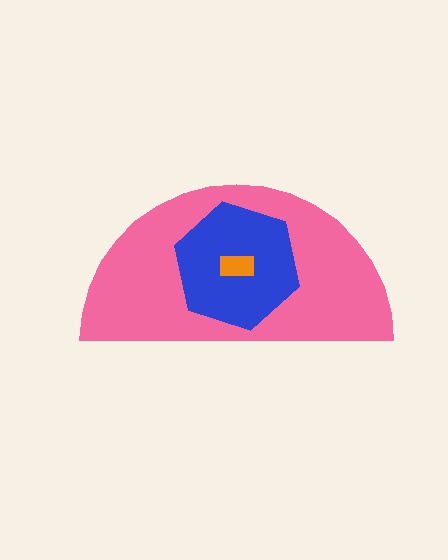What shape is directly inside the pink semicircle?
The blue hexagon.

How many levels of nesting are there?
3.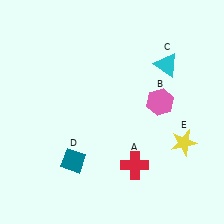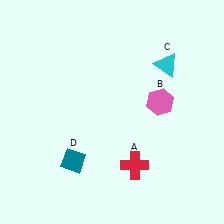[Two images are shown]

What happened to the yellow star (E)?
The yellow star (E) was removed in Image 2. It was in the bottom-right area of Image 1.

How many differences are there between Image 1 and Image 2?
There is 1 difference between the two images.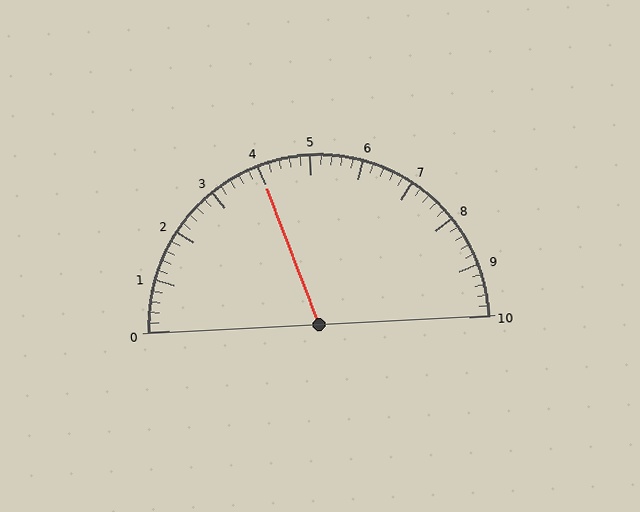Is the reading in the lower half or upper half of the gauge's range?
The reading is in the lower half of the range (0 to 10).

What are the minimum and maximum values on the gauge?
The gauge ranges from 0 to 10.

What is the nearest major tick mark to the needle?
The nearest major tick mark is 4.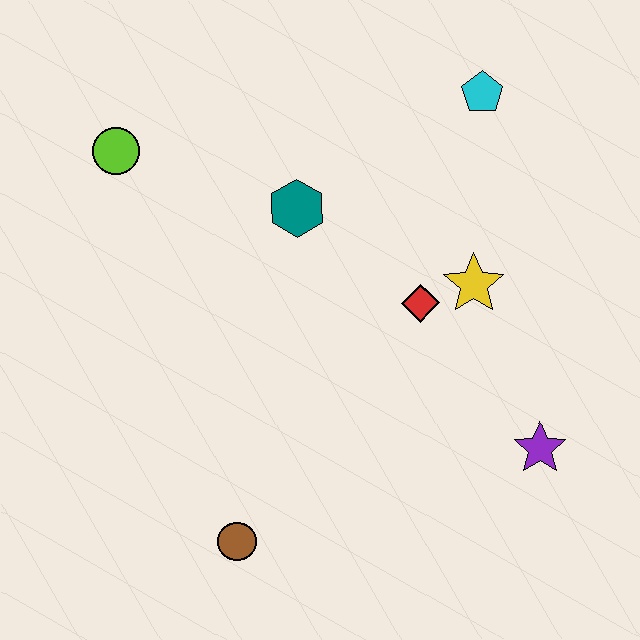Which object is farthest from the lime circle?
The purple star is farthest from the lime circle.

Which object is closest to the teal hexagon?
The red diamond is closest to the teal hexagon.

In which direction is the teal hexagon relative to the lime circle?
The teal hexagon is to the right of the lime circle.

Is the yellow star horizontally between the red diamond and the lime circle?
No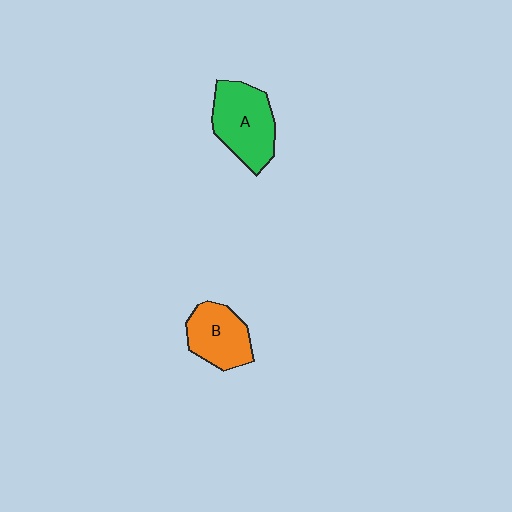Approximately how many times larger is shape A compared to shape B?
Approximately 1.3 times.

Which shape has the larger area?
Shape A (green).